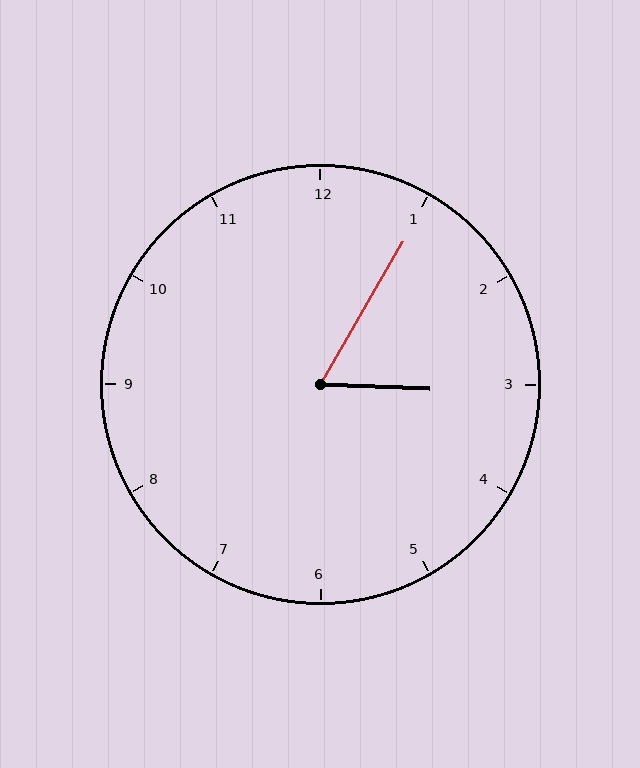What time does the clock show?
3:05.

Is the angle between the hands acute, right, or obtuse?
It is acute.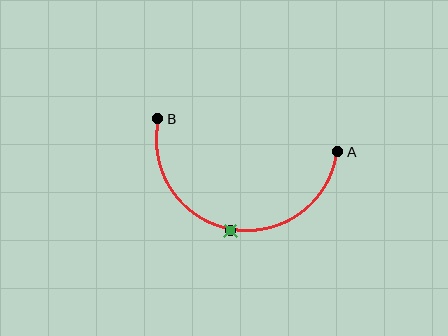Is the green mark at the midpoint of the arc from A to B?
Yes. The green mark lies on the arc at equal arc-length from both A and B — it is the arc midpoint.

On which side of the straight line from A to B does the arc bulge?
The arc bulges below the straight line connecting A and B.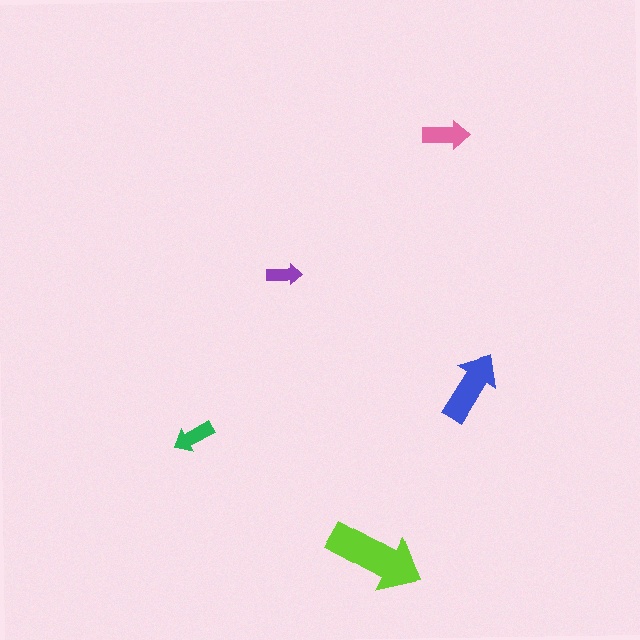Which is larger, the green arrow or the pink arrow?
The pink one.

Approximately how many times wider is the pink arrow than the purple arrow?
About 1.5 times wider.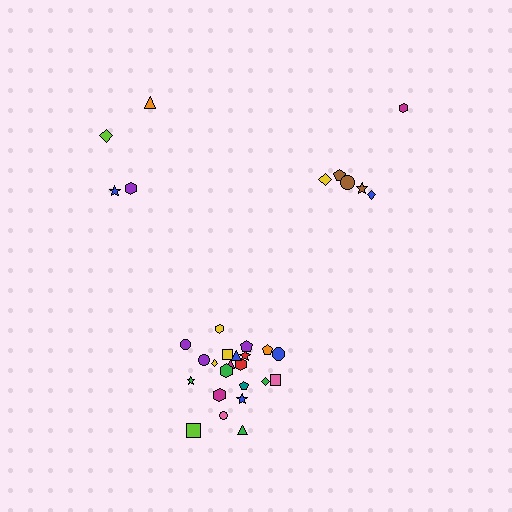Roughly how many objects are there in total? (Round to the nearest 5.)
Roughly 30 objects in total.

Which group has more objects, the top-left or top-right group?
The top-right group.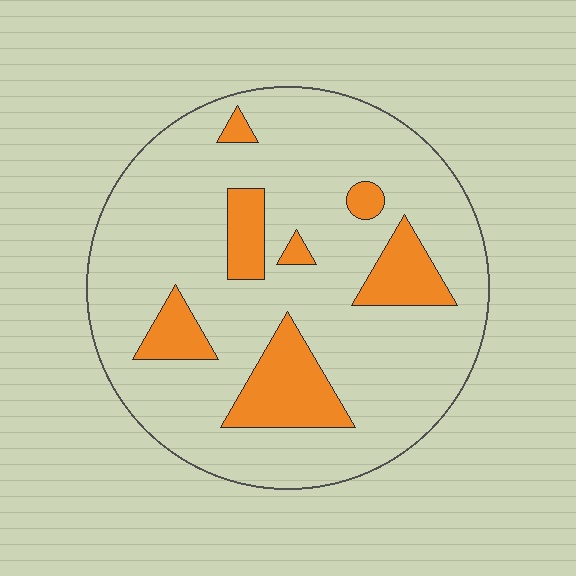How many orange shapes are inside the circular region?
7.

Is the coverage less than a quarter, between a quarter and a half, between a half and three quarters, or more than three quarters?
Less than a quarter.